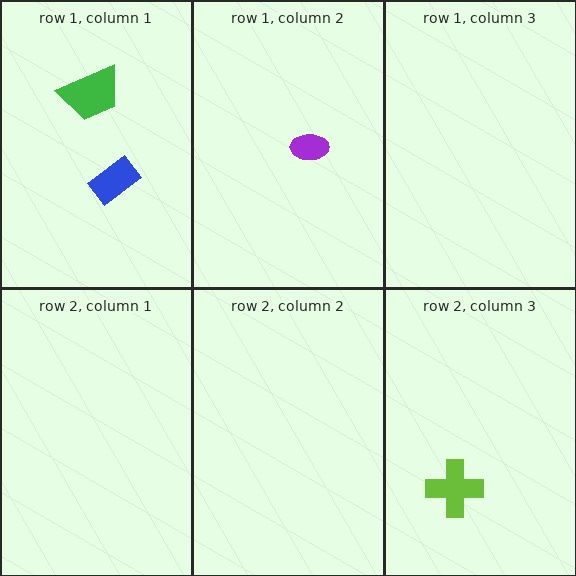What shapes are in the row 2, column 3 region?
The lime cross.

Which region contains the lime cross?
The row 2, column 3 region.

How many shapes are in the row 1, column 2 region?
1.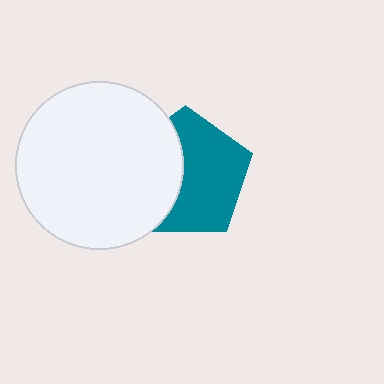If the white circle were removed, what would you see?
You would see the complete teal pentagon.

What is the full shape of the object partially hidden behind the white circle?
The partially hidden object is a teal pentagon.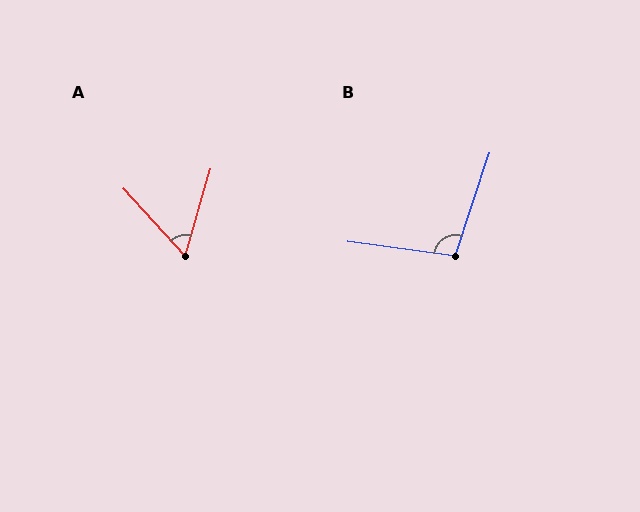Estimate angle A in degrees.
Approximately 59 degrees.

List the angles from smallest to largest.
A (59°), B (101°).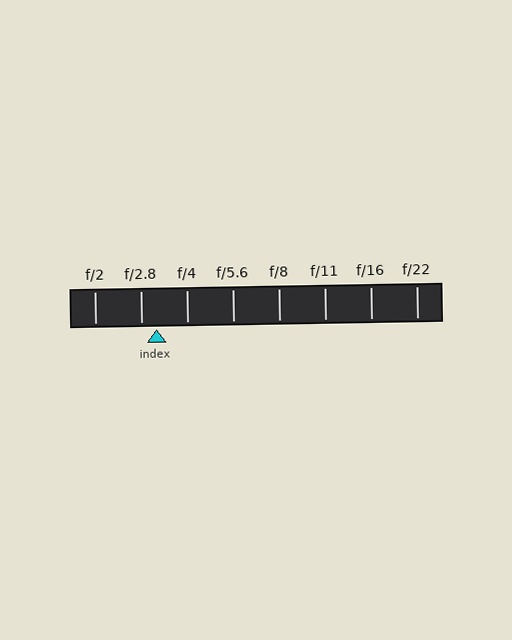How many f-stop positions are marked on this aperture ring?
There are 8 f-stop positions marked.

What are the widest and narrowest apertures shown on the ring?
The widest aperture shown is f/2 and the narrowest is f/22.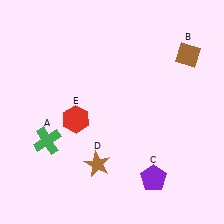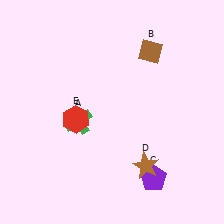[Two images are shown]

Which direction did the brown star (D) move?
The brown star (D) moved right.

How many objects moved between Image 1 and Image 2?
3 objects moved between the two images.